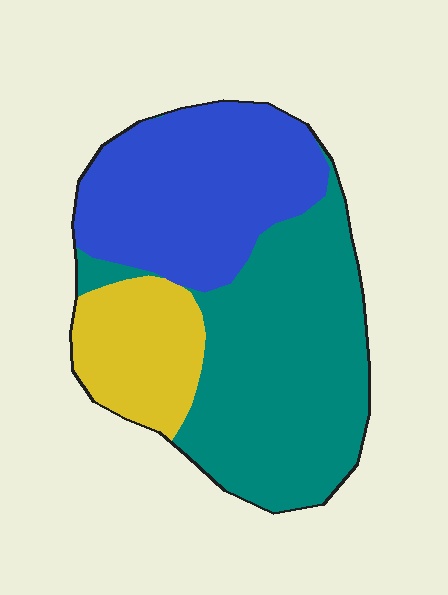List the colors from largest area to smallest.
From largest to smallest: teal, blue, yellow.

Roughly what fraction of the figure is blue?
Blue covers around 35% of the figure.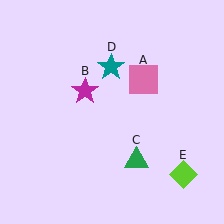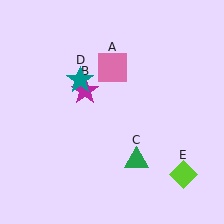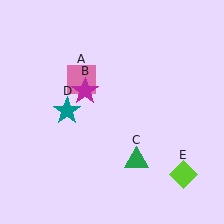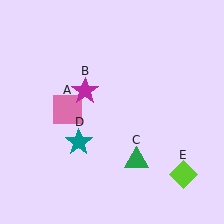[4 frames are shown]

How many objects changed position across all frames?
2 objects changed position: pink square (object A), teal star (object D).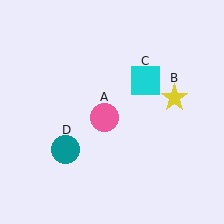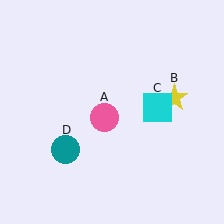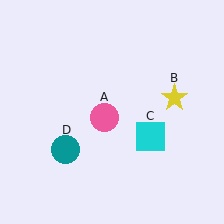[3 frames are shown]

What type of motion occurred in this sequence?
The cyan square (object C) rotated clockwise around the center of the scene.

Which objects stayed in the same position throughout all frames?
Pink circle (object A) and yellow star (object B) and teal circle (object D) remained stationary.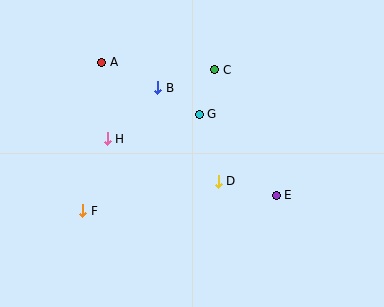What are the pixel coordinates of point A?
Point A is at (102, 62).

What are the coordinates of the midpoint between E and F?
The midpoint between E and F is at (180, 203).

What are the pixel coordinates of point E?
Point E is at (276, 195).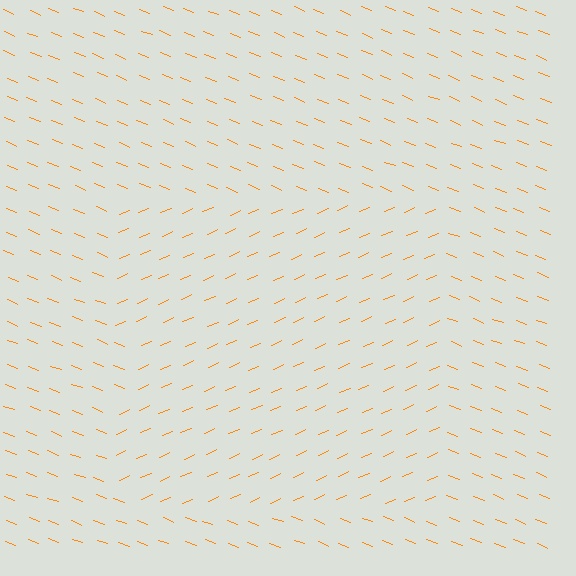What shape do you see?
I see a rectangle.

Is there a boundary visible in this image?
Yes, there is a texture boundary formed by a change in line orientation.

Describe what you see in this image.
The image is filled with small orange line segments. A rectangle region in the image has lines oriented differently from the surrounding lines, creating a visible texture boundary.